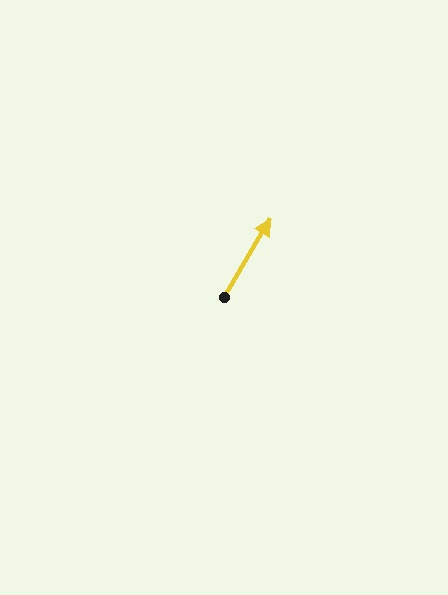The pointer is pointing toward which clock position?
Roughly 1 o'clock.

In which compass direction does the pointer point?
Northeast.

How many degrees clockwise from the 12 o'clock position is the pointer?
Approximately 30 degrees.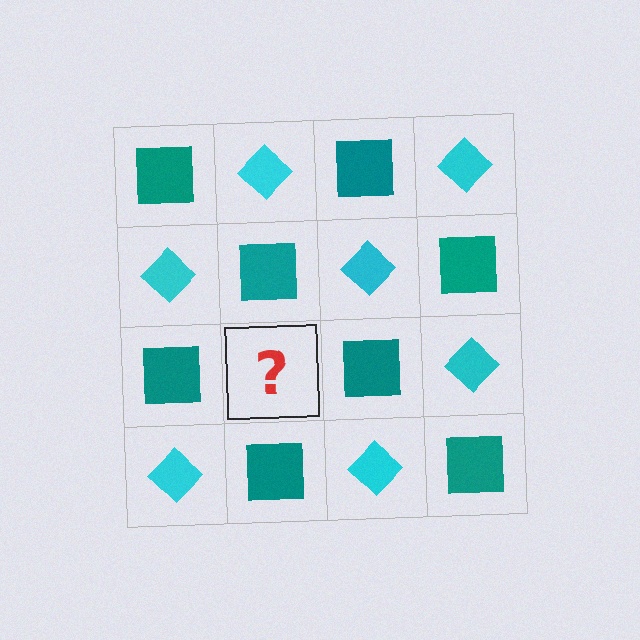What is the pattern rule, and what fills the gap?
The rule is that it alternates teal square and cyan diamond in a checkerboard pattern. The gap should be filled with a cyan diamond.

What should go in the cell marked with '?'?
The missing cell should contain a cyan diamond.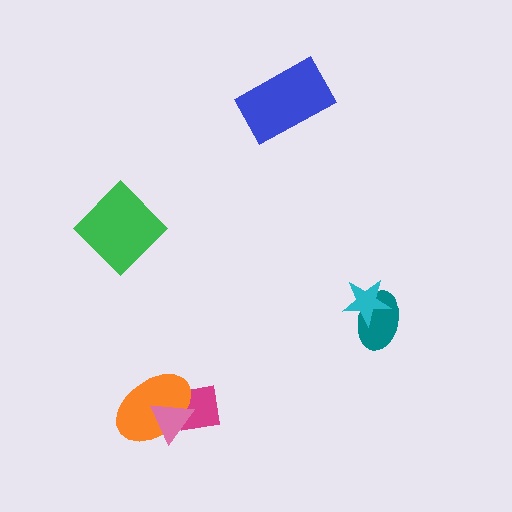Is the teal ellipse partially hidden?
Yes, it is partially covered by another shape.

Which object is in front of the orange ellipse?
The pink triangle is in front of the orange ellipse.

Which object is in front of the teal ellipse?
The cyan star is in front of the teal ellipse.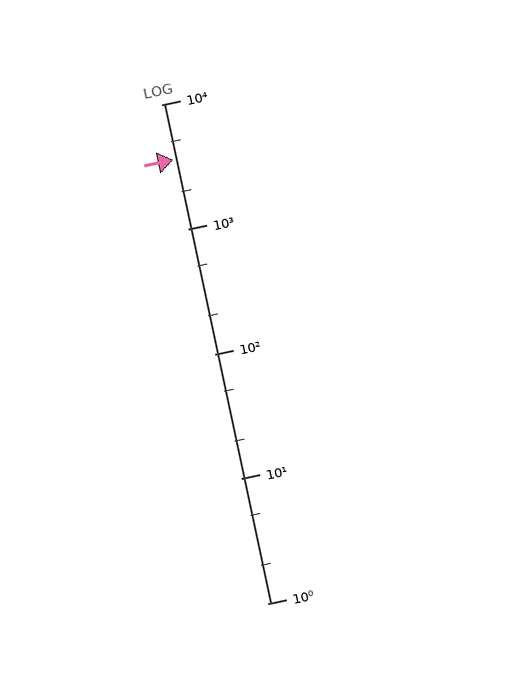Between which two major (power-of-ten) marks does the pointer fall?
The pointer is between 1000 and 10000.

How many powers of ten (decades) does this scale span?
The scale spans 4 decades, from 1 to 10000.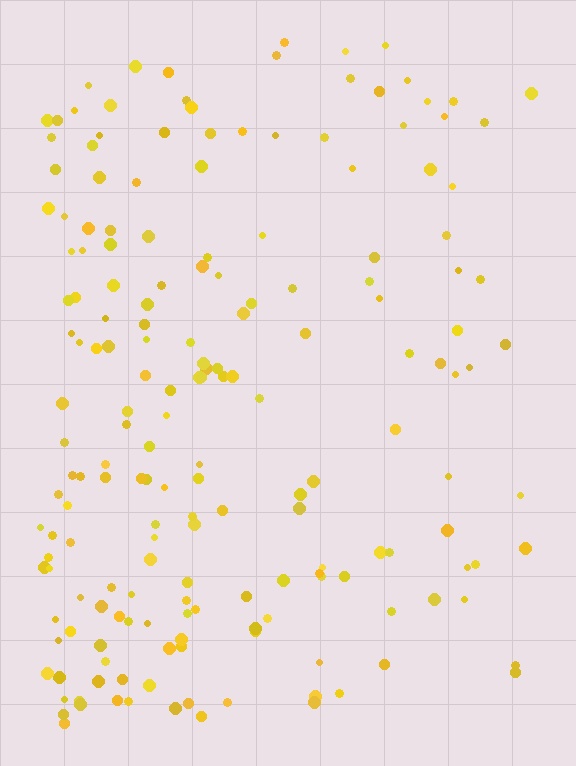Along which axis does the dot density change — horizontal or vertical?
Horizontal.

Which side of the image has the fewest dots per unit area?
The right.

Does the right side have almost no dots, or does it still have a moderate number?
Still a moderate number, just noticeably fewer than the left.